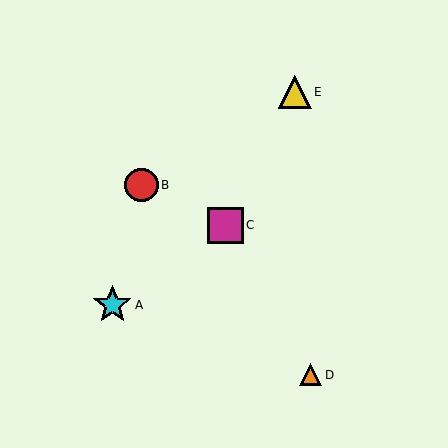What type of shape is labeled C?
Shape C is a magenta square.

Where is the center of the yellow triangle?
The center of the yellow triangle is at (295, 92).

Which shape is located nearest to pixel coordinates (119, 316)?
The cyan star (labeled A) at (112, 305) is nearest to that location.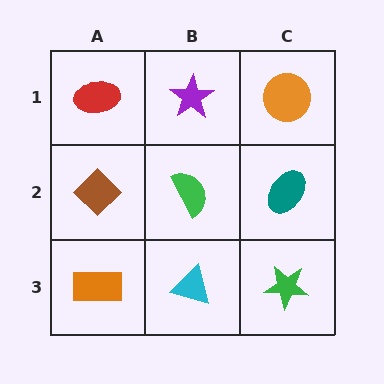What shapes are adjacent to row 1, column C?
A teal ellipse (row 2, column C), a purple star (row 1, column B).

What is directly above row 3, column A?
A brown diamond.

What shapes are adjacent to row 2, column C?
An orange circle (row 1, column C), a green star (row 3, column C), a green semicircle (row 2, column B).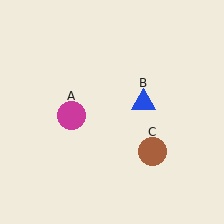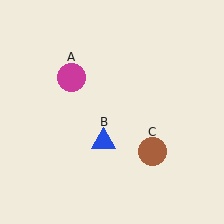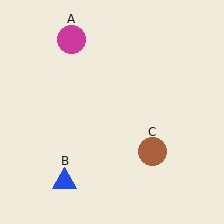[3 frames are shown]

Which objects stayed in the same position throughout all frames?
Brown circle (object C) remained stationary.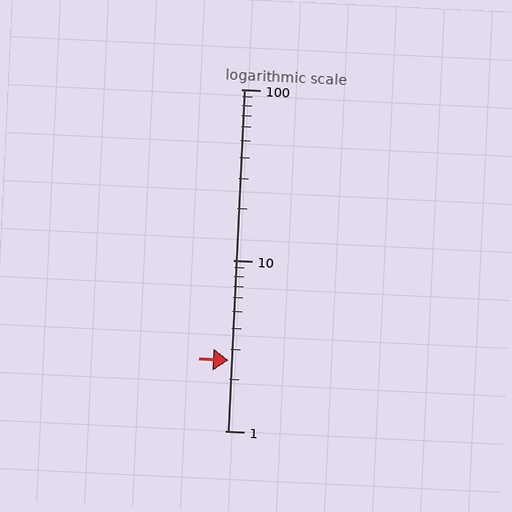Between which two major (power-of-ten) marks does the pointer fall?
The pointer is between 1 and 10.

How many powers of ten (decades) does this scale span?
The scale spans 2 decades, from 1 to 100.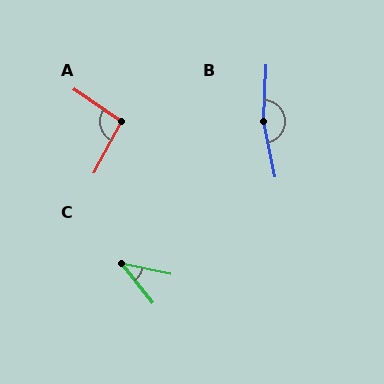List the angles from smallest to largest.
C (40°), A (97°), B (166°).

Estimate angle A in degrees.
Approximately 97 degrees.